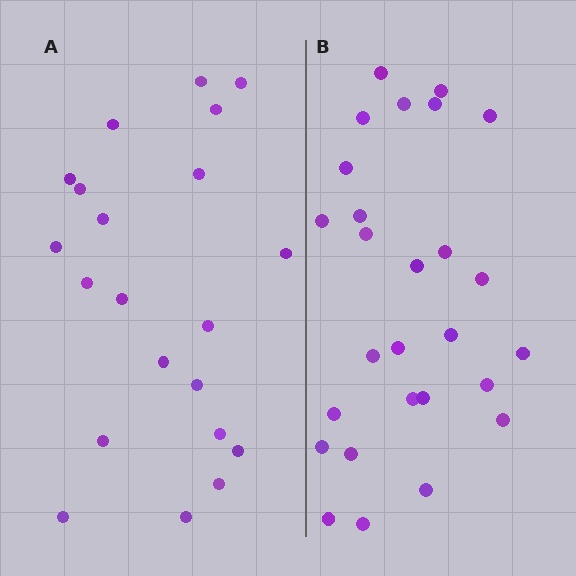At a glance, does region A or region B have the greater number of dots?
Region B (the right region) has more dots.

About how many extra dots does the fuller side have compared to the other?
Region B has about 6 more dots than region A.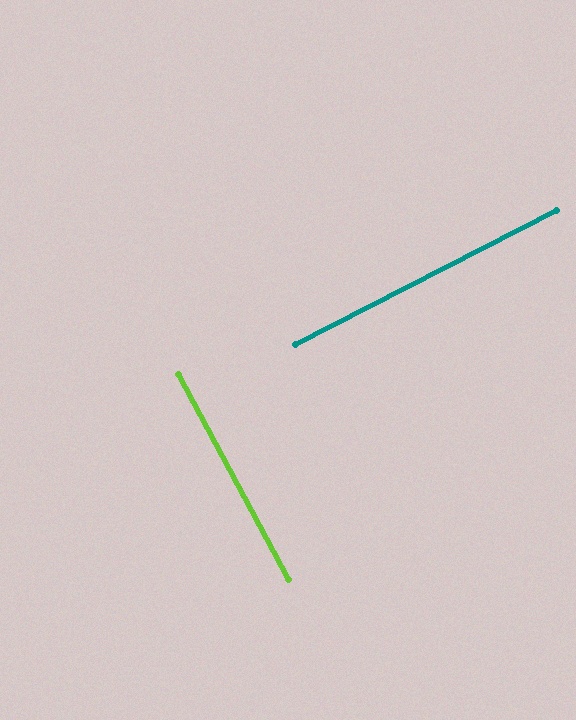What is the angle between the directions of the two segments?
Approximately 89 degrees.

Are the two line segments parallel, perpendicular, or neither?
Perpendicular — they meet at approximately 89°.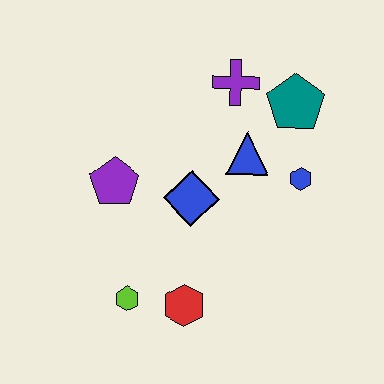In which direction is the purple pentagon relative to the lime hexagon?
The purple pentagon is above the lime hexagon.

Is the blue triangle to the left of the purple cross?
No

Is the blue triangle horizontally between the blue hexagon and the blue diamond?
Yes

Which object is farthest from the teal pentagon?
The lime hexagon is farthest from the teal pentagon.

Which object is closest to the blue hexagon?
The blue triangle is closest to the blue hexagon.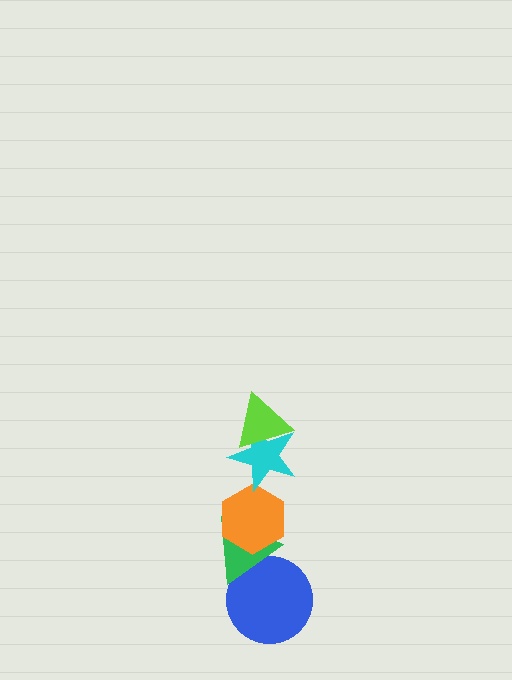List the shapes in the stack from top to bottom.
From top to bottom: the lime triangle, the cyan star, the orange hexagon, the green triangle, the blue circle.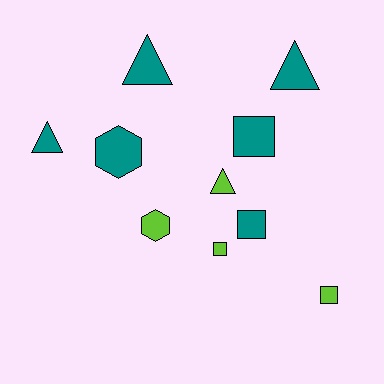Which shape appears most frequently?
Square, with 4 objects.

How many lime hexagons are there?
There is 1 lime hexagon.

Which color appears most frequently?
Teal, with 6 objects.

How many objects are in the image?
There are 10 objects.